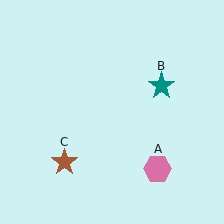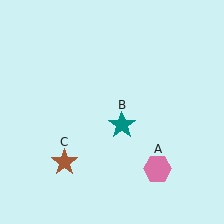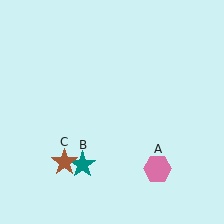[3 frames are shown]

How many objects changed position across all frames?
1 object changed position: teal star (object B).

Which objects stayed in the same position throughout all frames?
Pink hexagon (object A) and brown star (object C) remained stationary.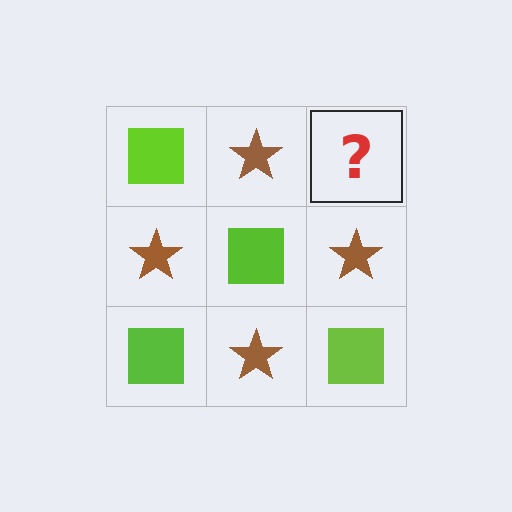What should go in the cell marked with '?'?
The missing cell should contain a lime square.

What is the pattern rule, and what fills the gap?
The rule is that it alternates lime square and brown star in a checkerboard pattern. The gap should be filled with a lime square.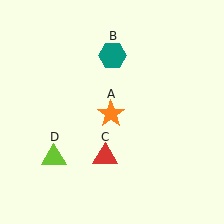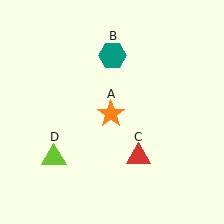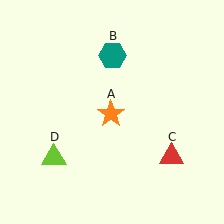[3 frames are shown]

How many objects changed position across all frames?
1 object changed position: red triangle (object C).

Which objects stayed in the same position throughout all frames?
Orange star (object A) and teal hexagon (object B) and lime triangle (object D) remained stationary.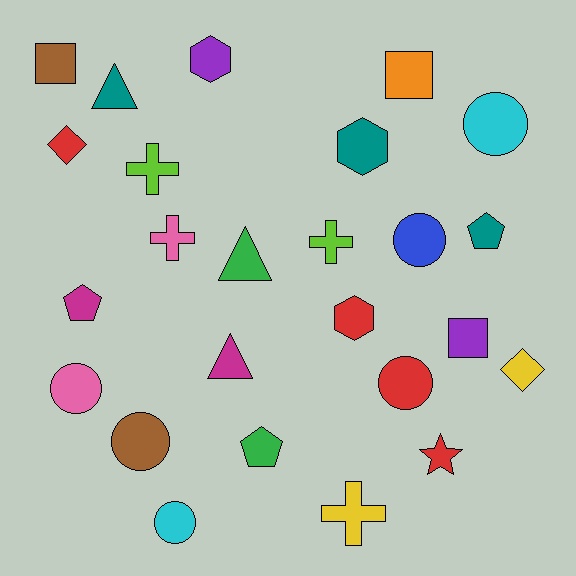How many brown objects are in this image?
There are 2 brown objects.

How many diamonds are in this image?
There are 2 diamonds.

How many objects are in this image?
There are 25 objects.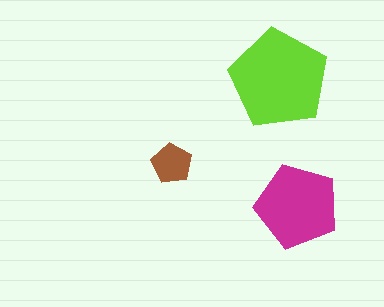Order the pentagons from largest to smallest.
the lime one, the magenta one, the brown one.